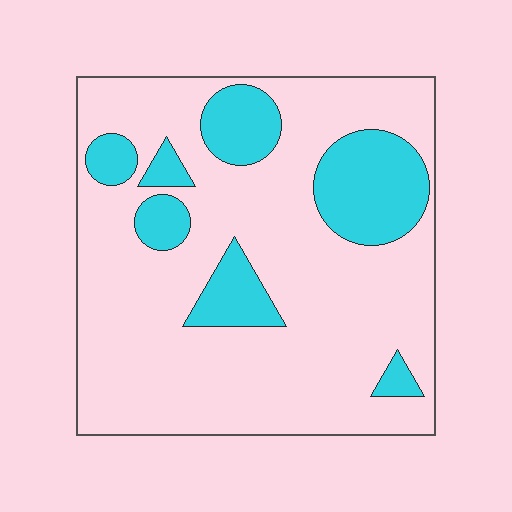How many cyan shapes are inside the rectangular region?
7.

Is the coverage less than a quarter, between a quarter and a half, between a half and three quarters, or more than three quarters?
Less than a quarter.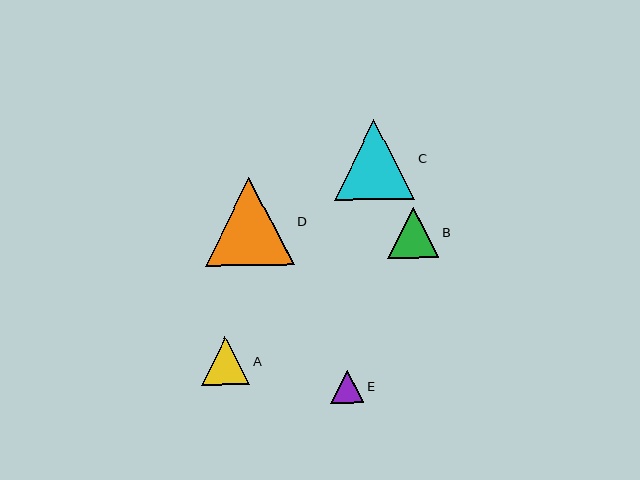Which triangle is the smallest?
Triangle E is the smallest with a size of approximately 33 pixels.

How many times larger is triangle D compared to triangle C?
Triangle D is approximately 1.1 times the size of triangle C.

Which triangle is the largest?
Triangle D is the largest with a size of approximately 88 pixels.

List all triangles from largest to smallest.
From largest to smallest: D, C, B, A, E.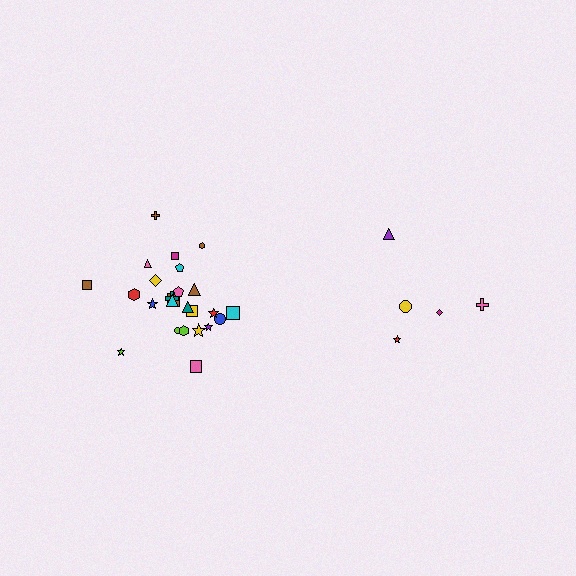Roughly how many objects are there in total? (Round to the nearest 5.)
Roughly 30 objects in total.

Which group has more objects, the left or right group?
The left group.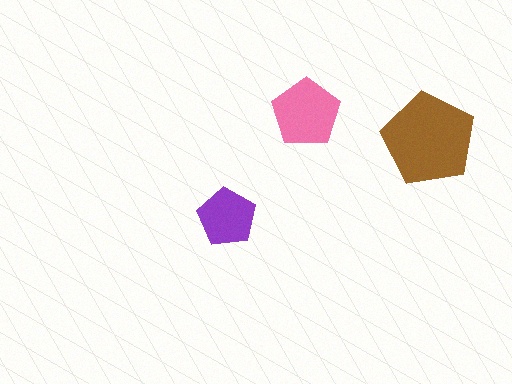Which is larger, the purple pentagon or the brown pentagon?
The brown one.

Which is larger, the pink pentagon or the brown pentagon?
The brown one.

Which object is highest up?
The pink pentagon is topmost.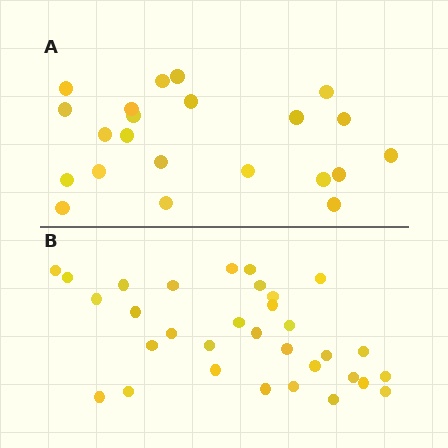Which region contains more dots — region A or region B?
Region B (the bottom region) has more dots.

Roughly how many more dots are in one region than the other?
Region B has roughly 10 or so more dots than region A.